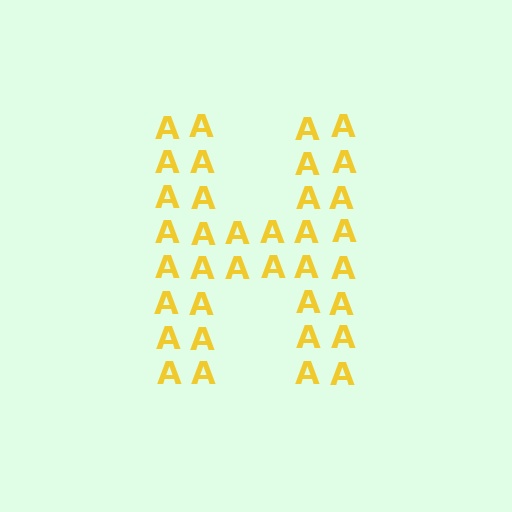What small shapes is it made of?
It is made of small letter A's.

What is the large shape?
The large shape is the letter H.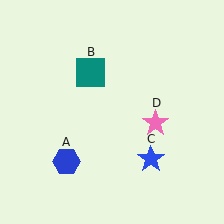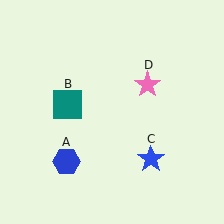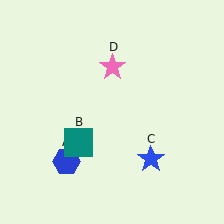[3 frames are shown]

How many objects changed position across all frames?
2 objects changed position: teal square (object B), pink star (object D).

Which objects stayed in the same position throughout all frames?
Blue hexagon (object A) and blue star (object C) remained stationary.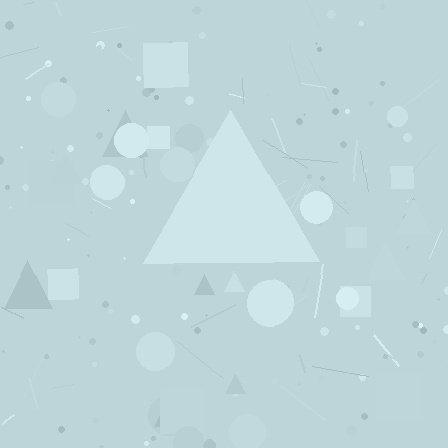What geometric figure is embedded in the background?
A triangle is embedded in the background.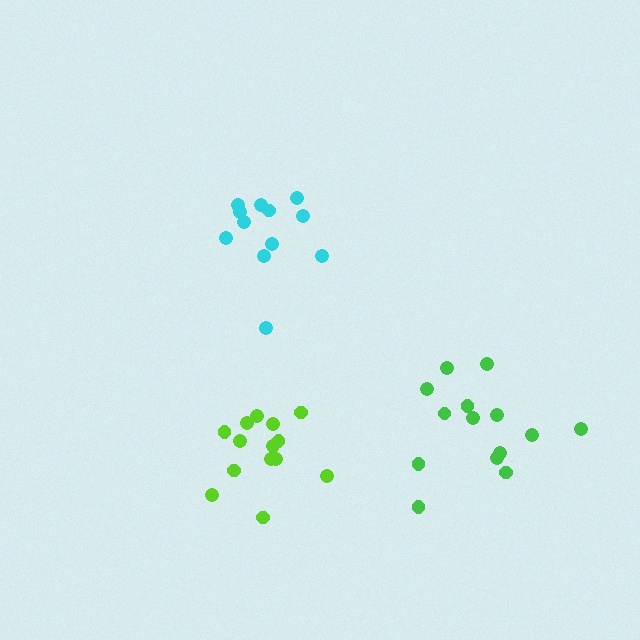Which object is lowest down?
The lime cluster is bottommost.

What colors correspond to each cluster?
The clusters are colored: cyan, green, lime.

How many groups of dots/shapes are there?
There are 3 groups.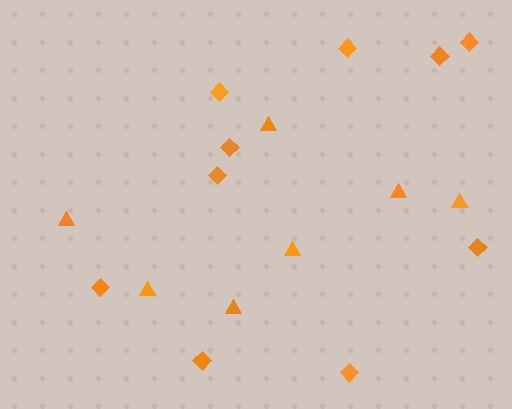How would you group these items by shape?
There are 2 groups: one group of diamonds (10) and one group of triangles (7).